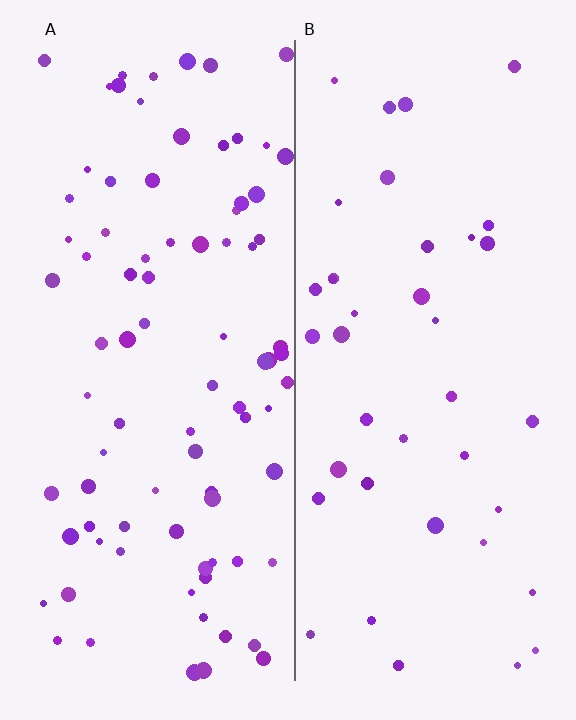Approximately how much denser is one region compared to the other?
Approximately 2.2× — region A over region B.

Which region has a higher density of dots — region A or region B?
A (the left).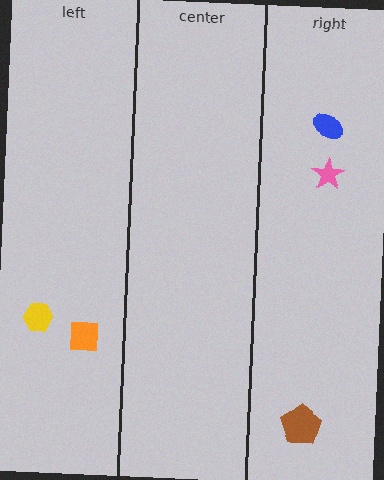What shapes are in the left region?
The orange square, the yellow hexagon.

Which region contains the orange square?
The left region.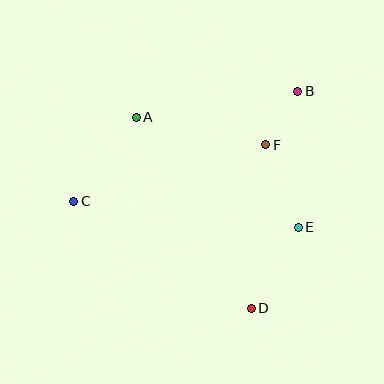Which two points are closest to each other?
Points B and F are closest to each other.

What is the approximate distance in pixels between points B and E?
The distance between B and E is approximately 136 pixels.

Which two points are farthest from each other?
Points B and C are farthest from each other.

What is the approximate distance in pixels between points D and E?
The distance between D and E is approximately 94 pixels.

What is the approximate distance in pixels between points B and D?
The distance between B and D is approximately 222 pixels.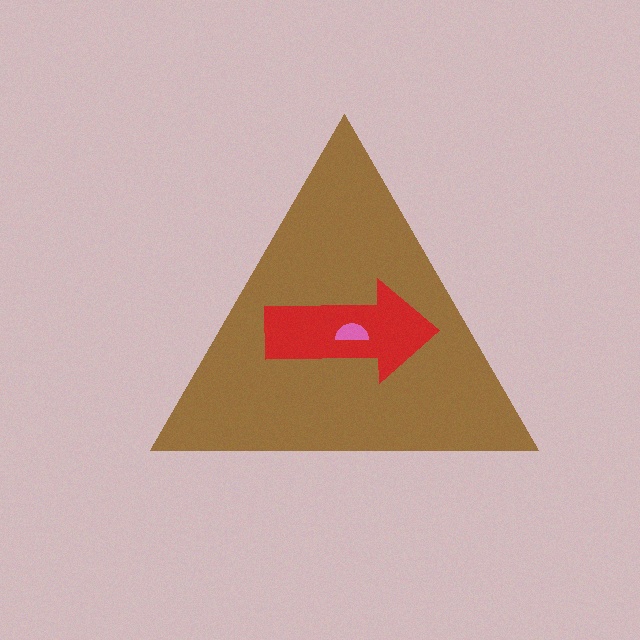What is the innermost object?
The pink semicircle.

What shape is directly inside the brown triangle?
The red arrow.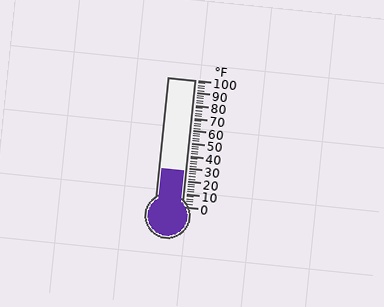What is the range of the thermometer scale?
The thermometer scale ranges from 0°F to 100°F.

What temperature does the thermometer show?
The thermometer shows approximately 28°F.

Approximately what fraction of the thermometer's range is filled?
The thermometer is filled to approximately 30% of its range.